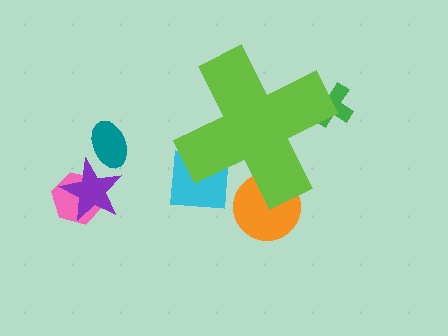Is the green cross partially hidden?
Yes, the green cross is partially hidden behind the lime cross.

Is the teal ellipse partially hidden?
No, the teal ellipse is fully visible.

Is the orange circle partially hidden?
Yes, the orange circle is partially hidden behind the lime cross.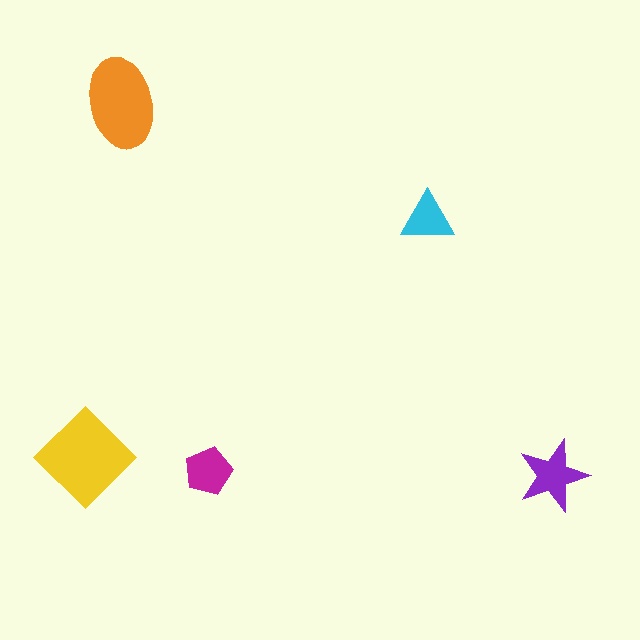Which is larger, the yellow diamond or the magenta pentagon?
The yellow diamond.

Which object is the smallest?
The cyan triangle.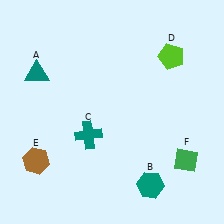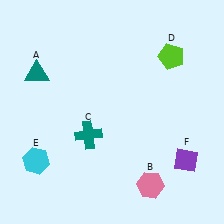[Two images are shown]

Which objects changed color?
B changed from teal to pink. E changed from brown to cyan. F changed from green to purple.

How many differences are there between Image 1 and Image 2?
There are 3 differences between the two images.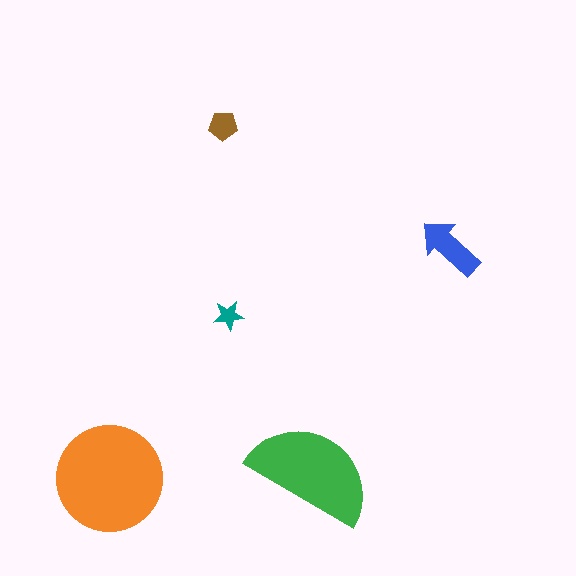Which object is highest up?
The brown pentagon is topmost.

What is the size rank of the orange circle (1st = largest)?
1st.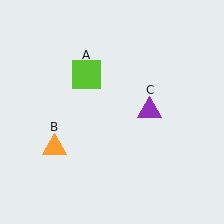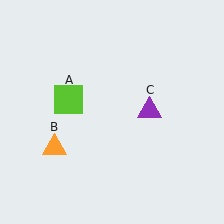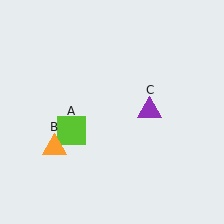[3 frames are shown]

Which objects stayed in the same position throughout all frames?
Orange triangle (object B) and purple triangle (object C) remained stationary.